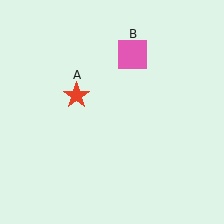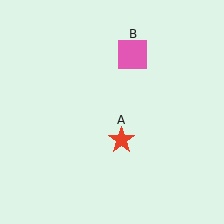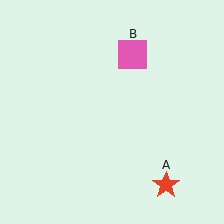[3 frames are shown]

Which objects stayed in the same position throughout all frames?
Pink square (object B) remained stationary.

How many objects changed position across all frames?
1 object changed position: red star (object A).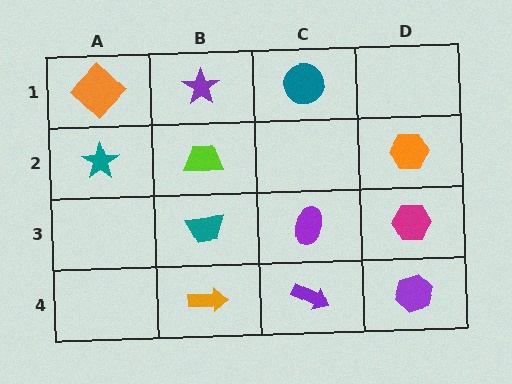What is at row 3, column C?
A purple ellipse.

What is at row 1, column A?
An orange diamond.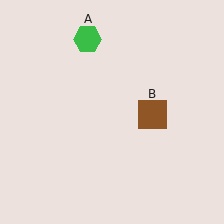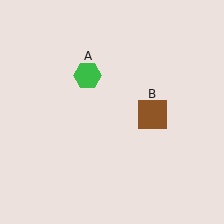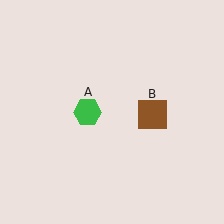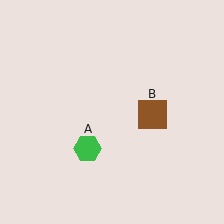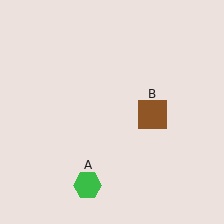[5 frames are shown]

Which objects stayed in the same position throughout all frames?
Brown square (object B) remained stationary.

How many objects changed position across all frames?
1 object changed position: green hexagon (object A).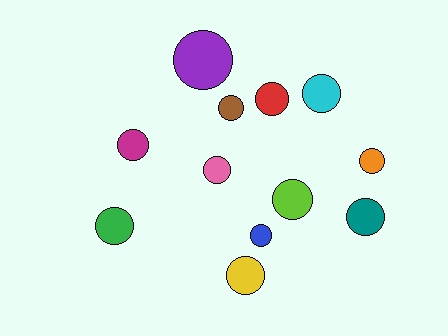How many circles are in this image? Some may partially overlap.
There are 12 circles.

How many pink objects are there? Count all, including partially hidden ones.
There is 1 pink object.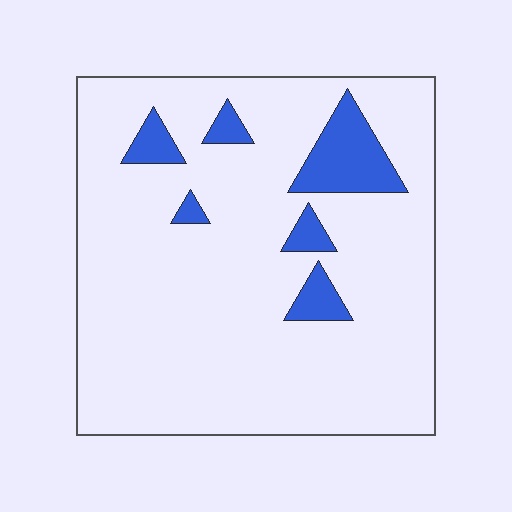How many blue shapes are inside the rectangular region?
6.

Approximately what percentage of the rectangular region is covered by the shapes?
Approximately 10%.